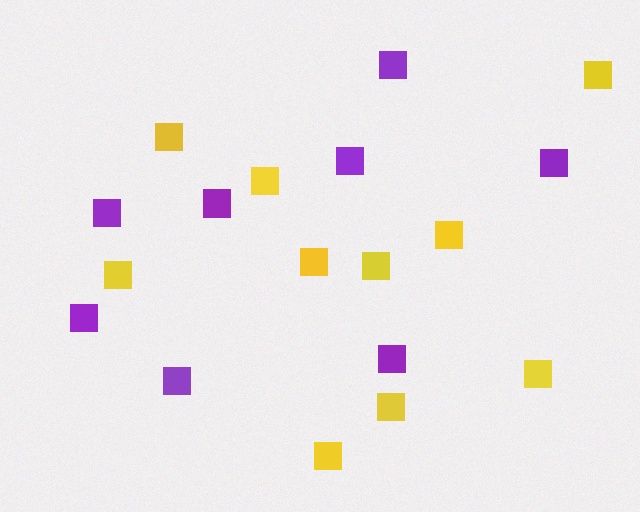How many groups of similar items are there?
There are 2 groups: one group of yellow squares (10) and one group of purple squares (8).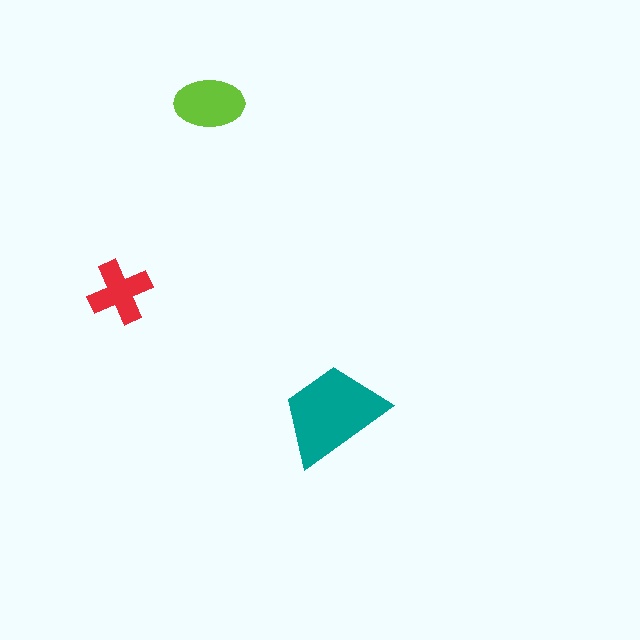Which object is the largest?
The teal trapezoid.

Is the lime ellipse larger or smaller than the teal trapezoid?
Smaller.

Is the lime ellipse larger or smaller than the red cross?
Larger.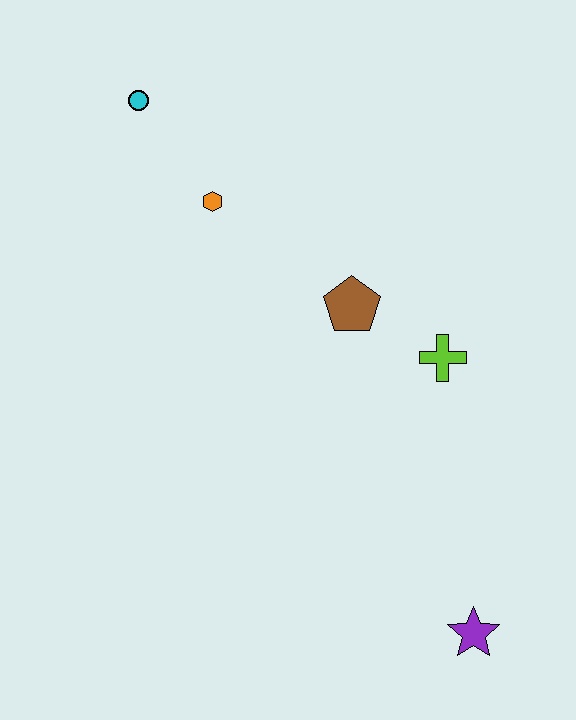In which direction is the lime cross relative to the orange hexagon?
The lime cross is to the right of the orange hexagon.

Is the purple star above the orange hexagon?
No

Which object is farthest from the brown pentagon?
The purple star is farthest from the brown pentagon.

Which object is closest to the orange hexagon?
The cyan circle is closest to the orange hexagon.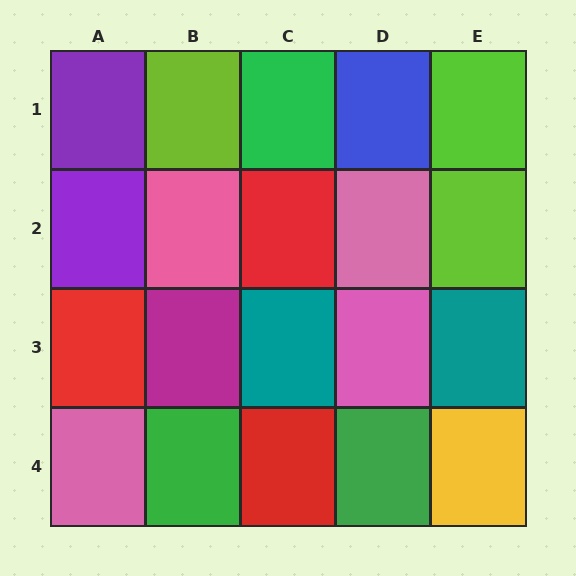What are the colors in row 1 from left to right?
Purple, lime, green, blue, lime.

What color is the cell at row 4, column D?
Green.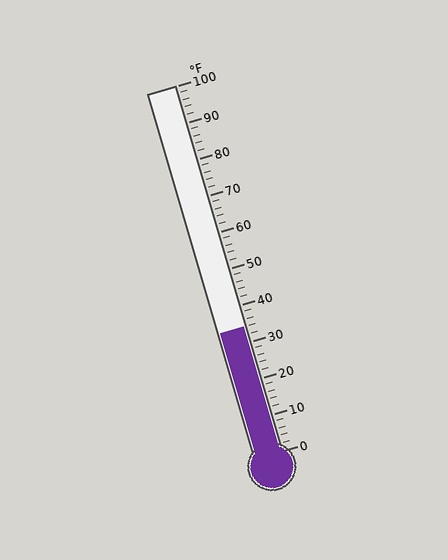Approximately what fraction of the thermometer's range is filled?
The thermometer is filled to approximately 35% of its range.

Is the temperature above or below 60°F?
The temperature is below 60°F.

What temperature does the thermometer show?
The thermometer shows approximately 34°F.